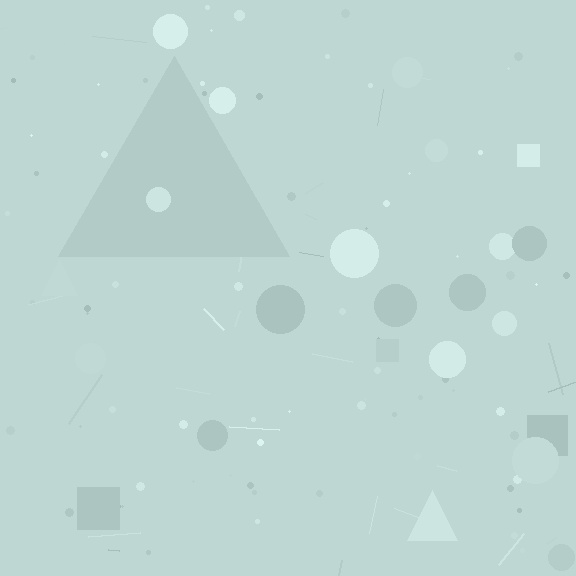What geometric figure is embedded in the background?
A triangle is embedded in the background.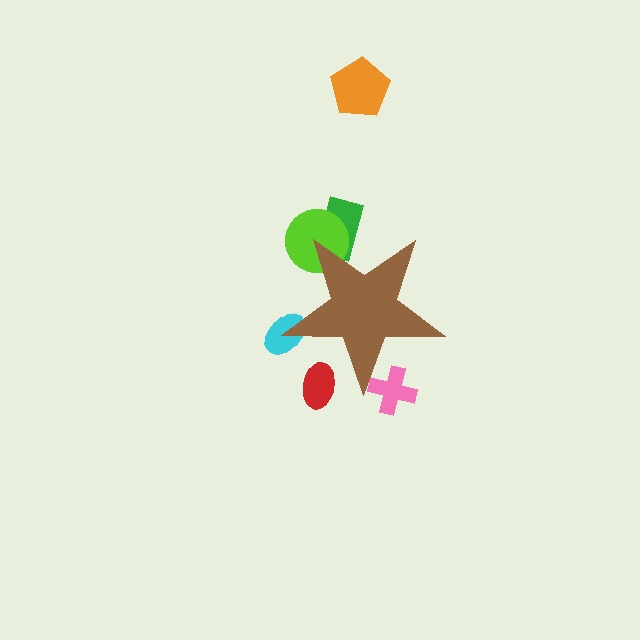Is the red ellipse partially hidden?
Yes, the red ellipse is partially hidden behind the brown star.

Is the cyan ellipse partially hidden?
Yes, the cyan ellipse is partially hidden behind the brown star.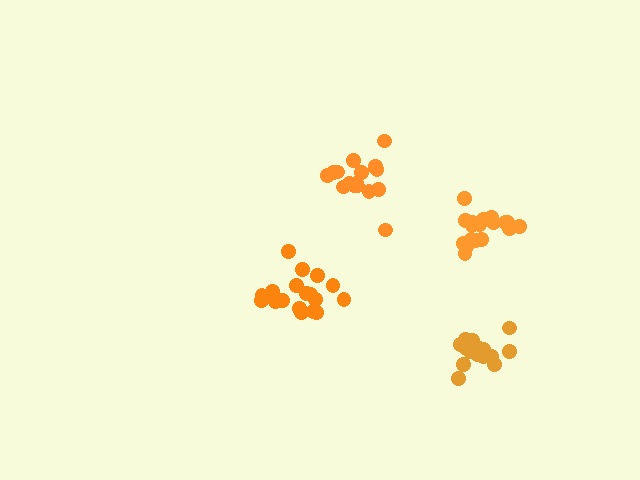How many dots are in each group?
Group 1: 17 dots, Group 2: 19 dots, Group 3: 17 dots, Group 4: 18 dots (71 total).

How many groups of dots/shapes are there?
There are 4 groups.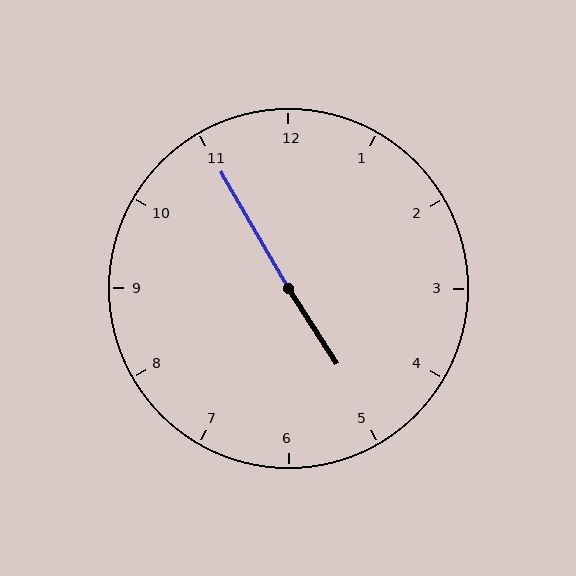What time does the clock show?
4:55.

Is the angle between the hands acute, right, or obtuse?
It is obtuse.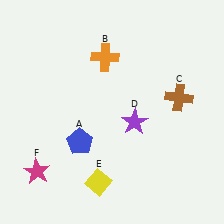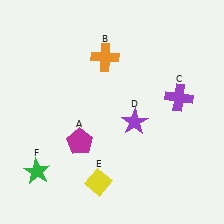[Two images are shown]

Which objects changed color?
A changed from blue to magenta. C changed from brown to purple. F changed from magenta to green.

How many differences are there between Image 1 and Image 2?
There are 3 differences between the two images.